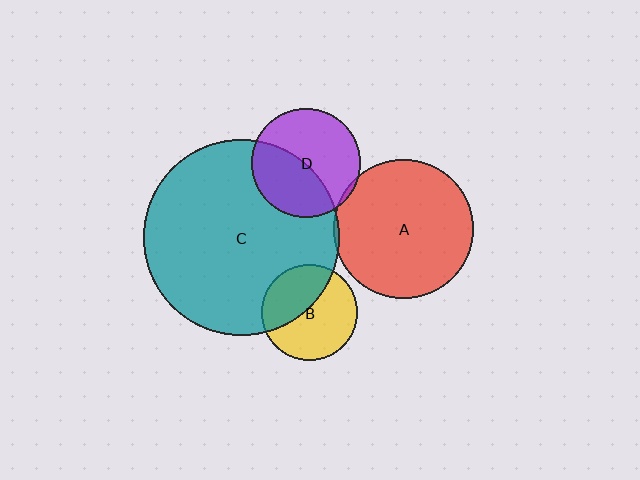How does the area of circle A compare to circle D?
Approximately 1.6 times.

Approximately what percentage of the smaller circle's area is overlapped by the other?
Approximately 40%.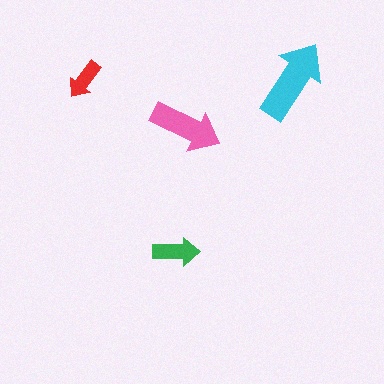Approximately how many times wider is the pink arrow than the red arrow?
About 2 times wider.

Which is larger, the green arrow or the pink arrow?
The pink one.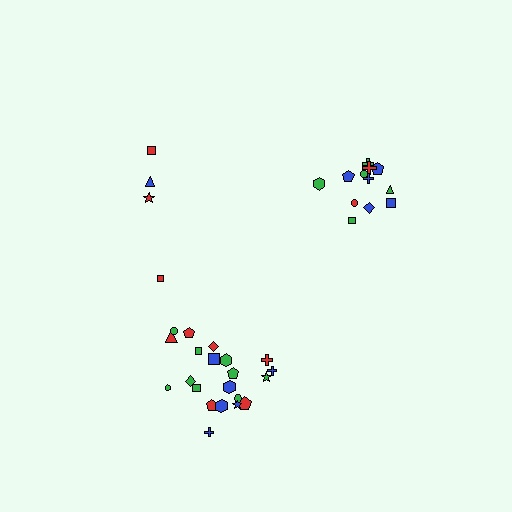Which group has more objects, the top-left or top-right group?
The top-right group.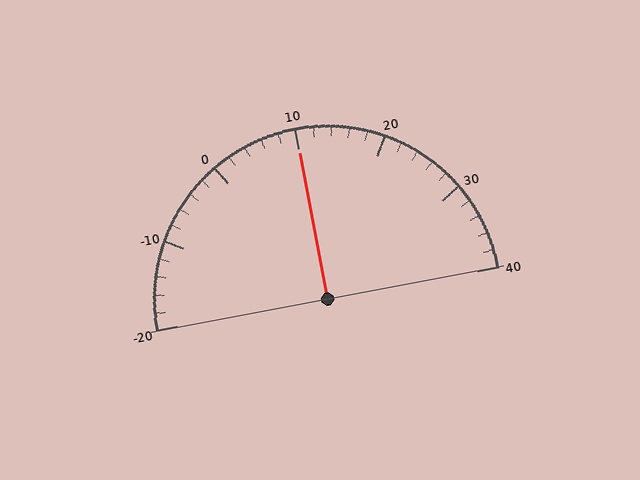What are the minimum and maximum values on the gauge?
The gauge ranges from -20 to 40.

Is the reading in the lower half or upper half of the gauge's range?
The reading is in the upper half of the range (-20 to 40).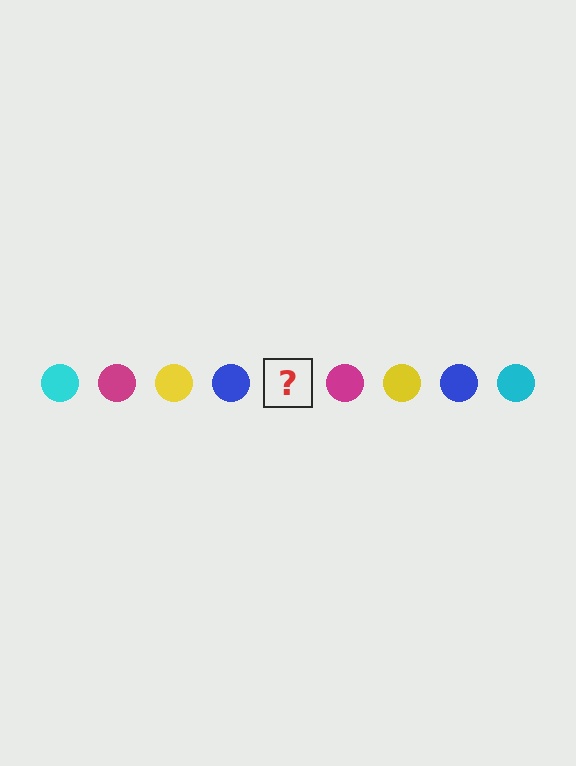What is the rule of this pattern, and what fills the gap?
The rule is that the pattern cycles through cyan, magenta, yellow, blue circles. The gap should be filled with a cyan circle.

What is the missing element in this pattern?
The missing element is a cyan circle.